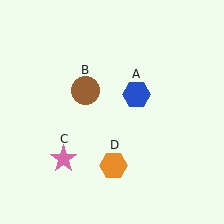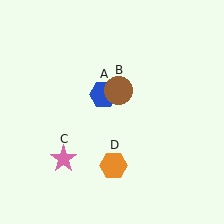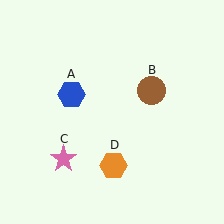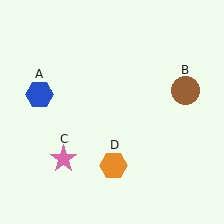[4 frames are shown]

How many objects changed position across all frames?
2 objects changed position: blue hexagon (object A), brown circle (object B).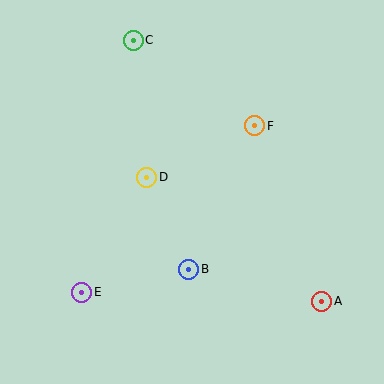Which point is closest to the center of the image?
Point D at (147, 177) is closest to the center.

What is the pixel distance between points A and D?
The distance between A and D is 214 pixels.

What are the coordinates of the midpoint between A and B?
The midpoint between A and B is at (255, 285).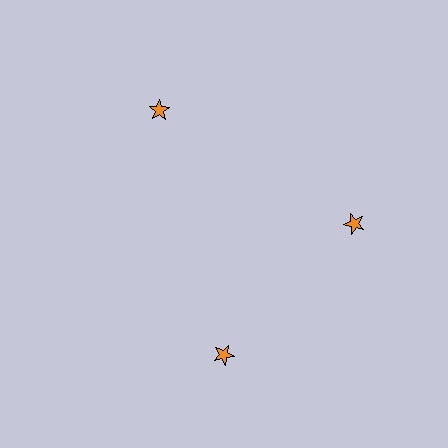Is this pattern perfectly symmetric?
No. The 3 orange stars are arranged in a ring, but one element near the 7 o'clock position is rotated out of alignment along the ring, breaking the 3-fold rotational symmetry.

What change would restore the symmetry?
The symmetry would be restored by rotating it back into even spacing with its neighbors so that all 3 stars sit at equal angles and equal distance from the center.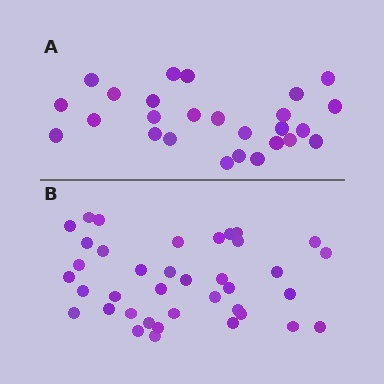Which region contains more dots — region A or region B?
Region B (the bottom region) has more dots.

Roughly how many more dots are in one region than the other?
Region B has roughly 12 or so more dots than region A.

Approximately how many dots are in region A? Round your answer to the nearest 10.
About 30 dots. (The exact count is 26, which rounds to 30.)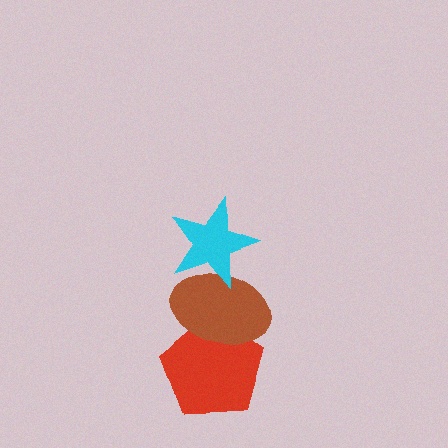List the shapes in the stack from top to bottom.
From top to bottom: the cyan star, the brown ellipse, the red pentagon.